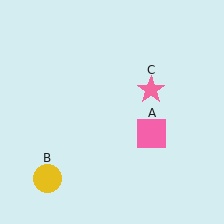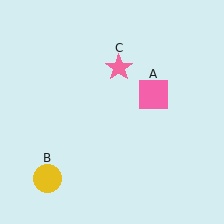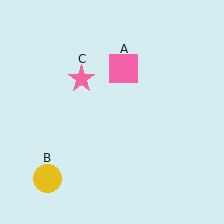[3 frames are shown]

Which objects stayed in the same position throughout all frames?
Yellow circle (object B) remained stationary.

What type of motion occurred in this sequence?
The pink square (object A), pink star (object C) rotated counterclockwise around the center of the scene.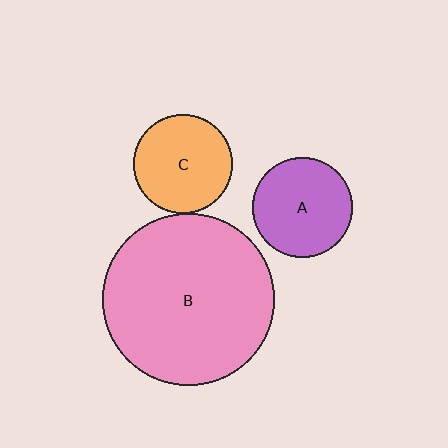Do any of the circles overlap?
No, none of the circles overlap.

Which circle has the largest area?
Circle B (pink).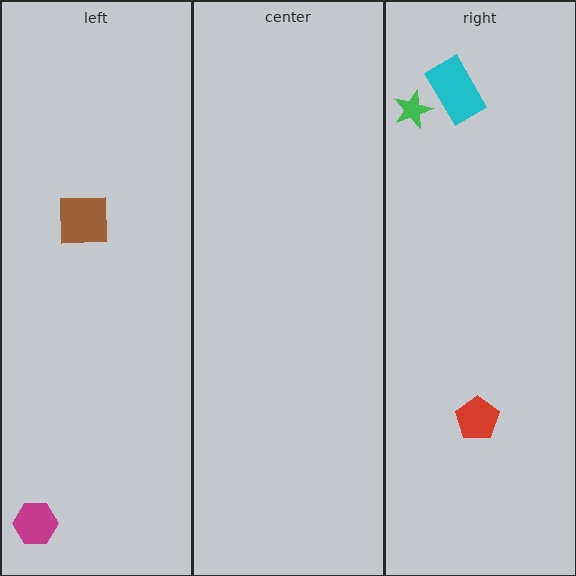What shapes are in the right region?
The red pentagon, the cyan rectangle, the green star.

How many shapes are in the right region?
3.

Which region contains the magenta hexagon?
The left region.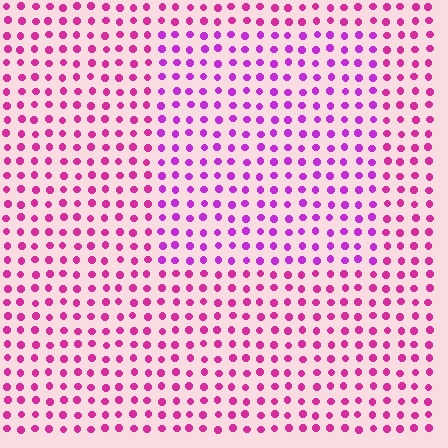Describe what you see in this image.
The image is filled with small magenta elements in a uniform arrangement. A rectangle-shaped region is visible where the elements are tinted to a slightly different hue, forming a subtle color boundary.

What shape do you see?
I see a rectangle.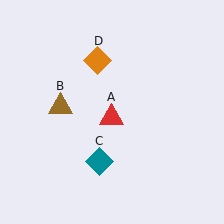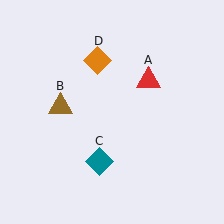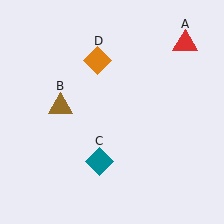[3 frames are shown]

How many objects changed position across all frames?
1 object changed position: red triangle (object A).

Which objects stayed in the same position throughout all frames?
Brown triangle (object B) and teal diamond (object C) and orange diamond (object D) remained stationary.